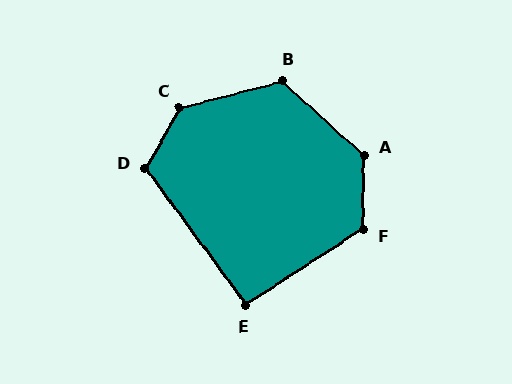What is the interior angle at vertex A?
Approximately 132 degrees (obtuse).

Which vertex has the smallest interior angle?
E, at approximately 94 degrees.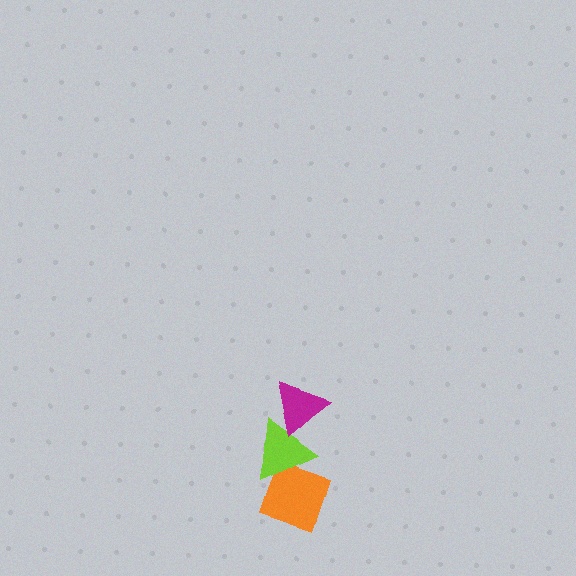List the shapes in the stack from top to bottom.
From top to bottom: the magenta triangle, the lime triangle, the orange diamond.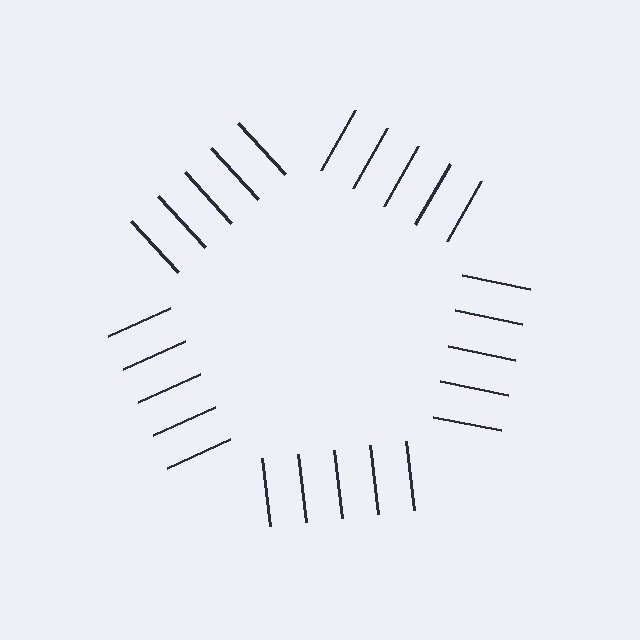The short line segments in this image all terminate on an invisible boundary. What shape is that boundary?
An illusory pentagon — the line segments terminate on its edges but no continuous stroke is drawn.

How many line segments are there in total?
25 — 5 along each of the 5 edges.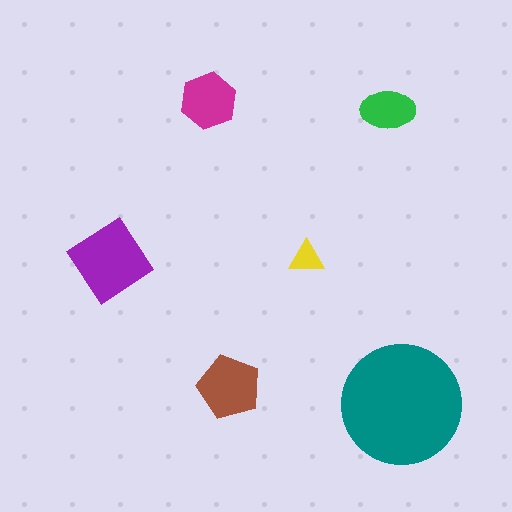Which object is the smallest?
The yellow triangle.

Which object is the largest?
The teal circle.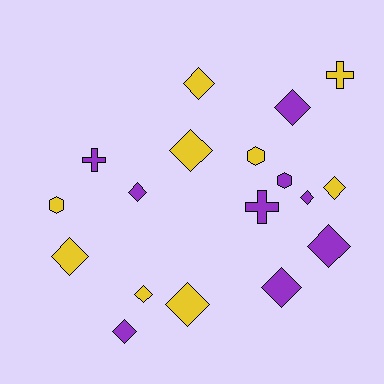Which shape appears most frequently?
Diamond, with 12 objects.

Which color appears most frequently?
Yellow, with 9 objects.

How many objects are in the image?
There are 18 objects.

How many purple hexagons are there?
There is 1 purple hexagon.